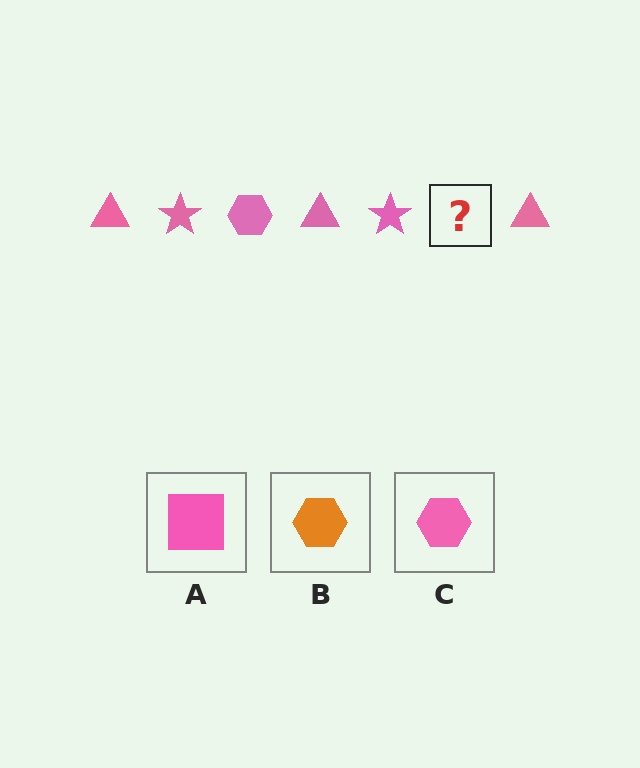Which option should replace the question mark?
Option C.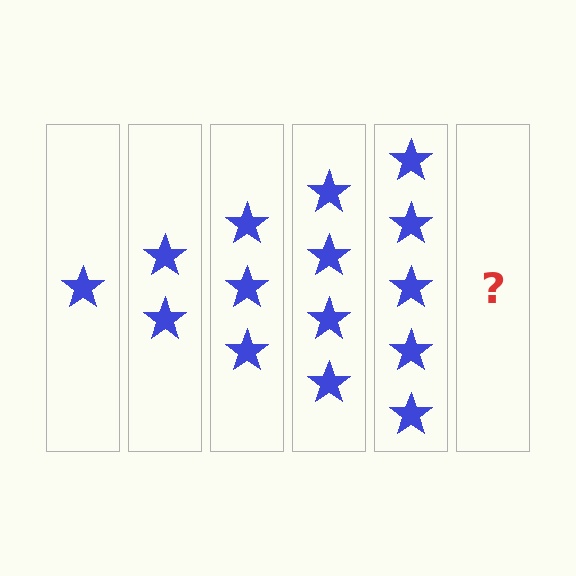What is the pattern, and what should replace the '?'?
The pattern is that each step adds one more star. The '?' should be 6 stars.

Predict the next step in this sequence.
The next step is 6 stars.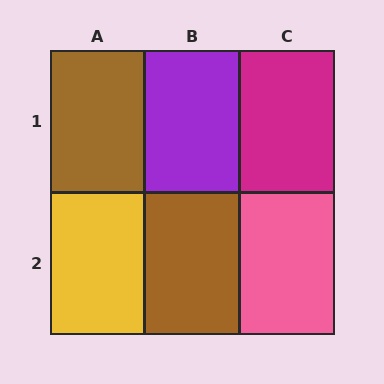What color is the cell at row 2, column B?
Brown.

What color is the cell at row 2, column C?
Pink.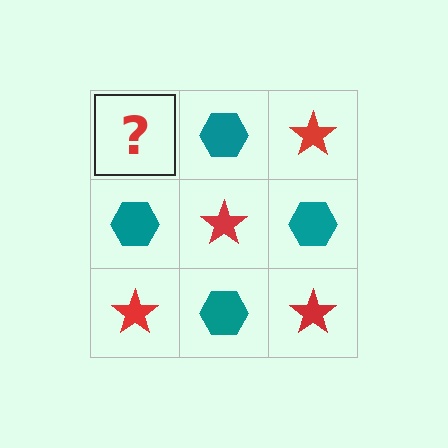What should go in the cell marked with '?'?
The missing cell should contain a red star.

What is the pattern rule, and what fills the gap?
The rule is that it alternates red star and teal hexagon in a checkerboard pattern. The gap should be filled with a red star.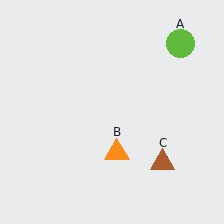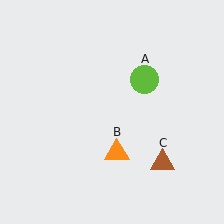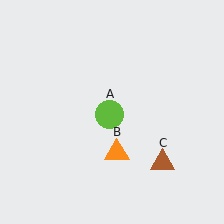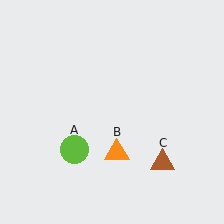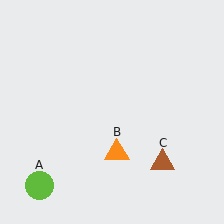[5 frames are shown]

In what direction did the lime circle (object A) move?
The lime circle (object A) moved down and to the left.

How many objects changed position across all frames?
1 object changed position: lime circle (object A).